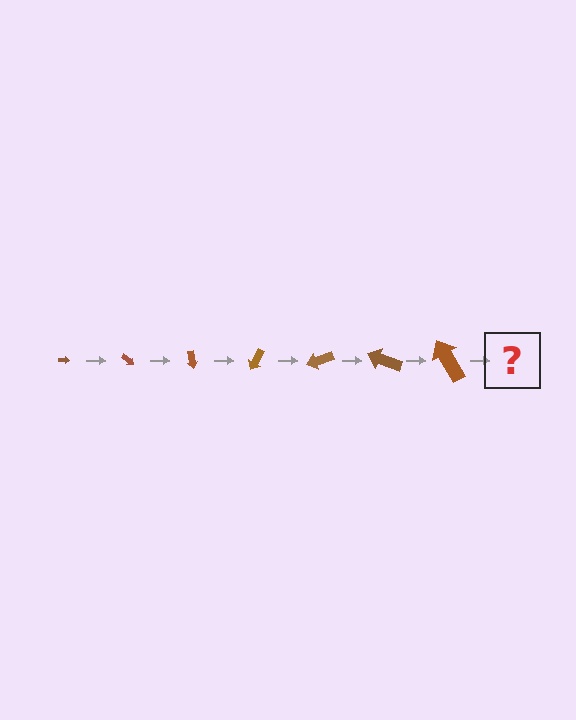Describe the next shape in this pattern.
It should be an arrow, larger than the previous one and rotated 280 degrees from the start.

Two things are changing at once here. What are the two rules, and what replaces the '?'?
The two rules are that the arrow grows larger each step and it rotates 40 degrees each step. The '?' should be an arrow, larger than the previous one and rotated 280 degrees from the start.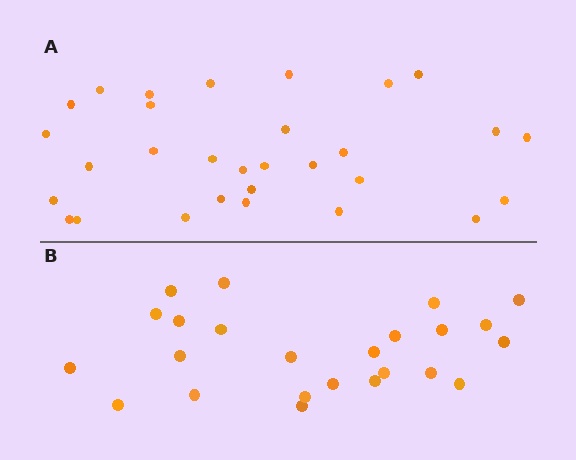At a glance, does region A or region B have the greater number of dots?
Region A (the top region) has more dots.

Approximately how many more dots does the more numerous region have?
Region A has about 6 more dots than region B.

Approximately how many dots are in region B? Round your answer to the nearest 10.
About 20 dots. (The exact count is 24, which rounds to 20.)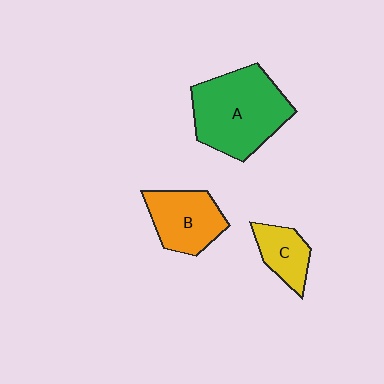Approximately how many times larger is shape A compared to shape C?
Approximately 2.5 times.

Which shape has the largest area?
Shape A (green).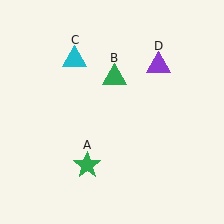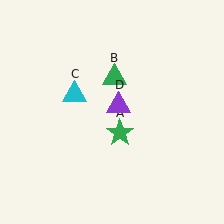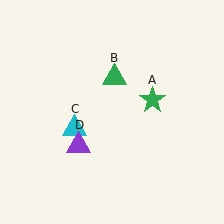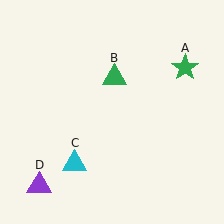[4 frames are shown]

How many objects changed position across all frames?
3 objects changed position: green star (object A), cyan triangle (object C), purple triangle (object D).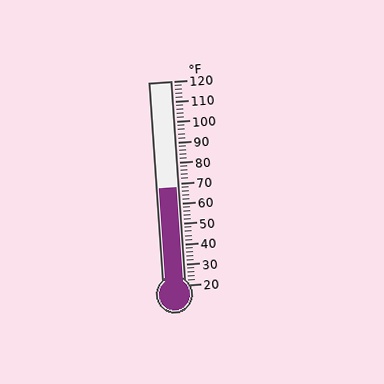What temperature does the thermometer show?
The thermometer shows approximately 68°F.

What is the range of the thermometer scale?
The thermometer scale ranges from 20°F to 120°F.